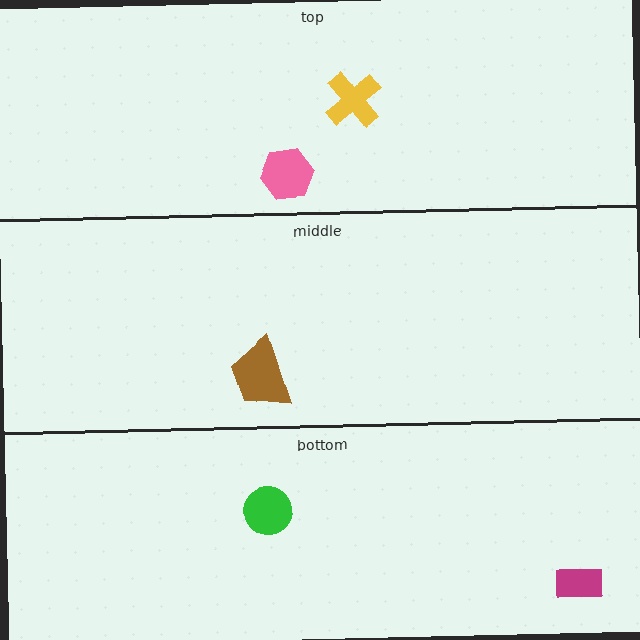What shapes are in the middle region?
The brown trapezoid.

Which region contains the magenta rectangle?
The bottom region.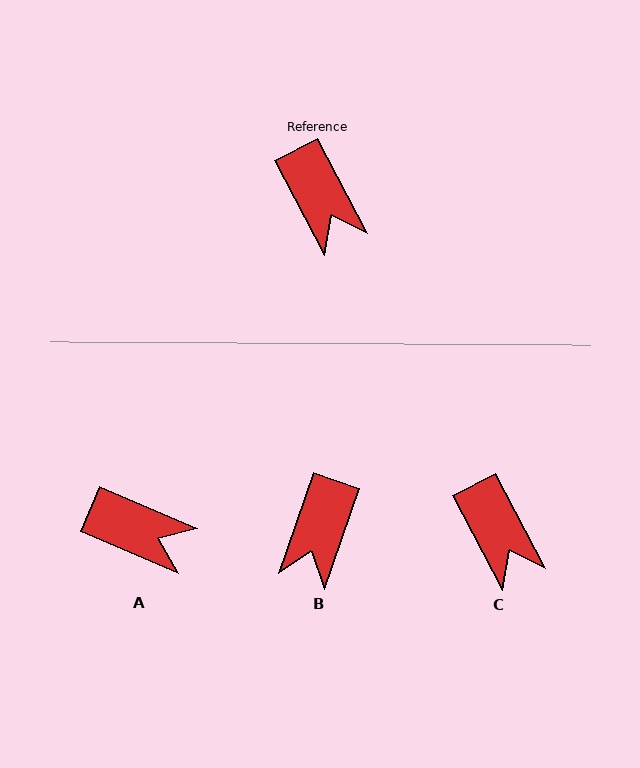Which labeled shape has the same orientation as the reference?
C.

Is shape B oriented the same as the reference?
No, it is off by about 47 degrees.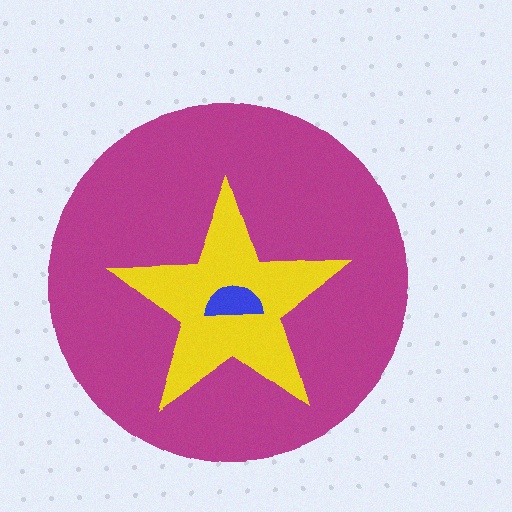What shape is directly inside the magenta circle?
The yellow star.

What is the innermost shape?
The blue semicircle.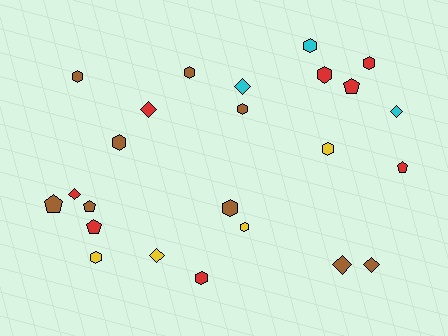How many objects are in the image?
There are 24 objects.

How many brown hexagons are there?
There are 5 brown hexagons.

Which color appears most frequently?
Brown, with 9 objects.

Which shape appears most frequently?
Hexagon, with 12 objects.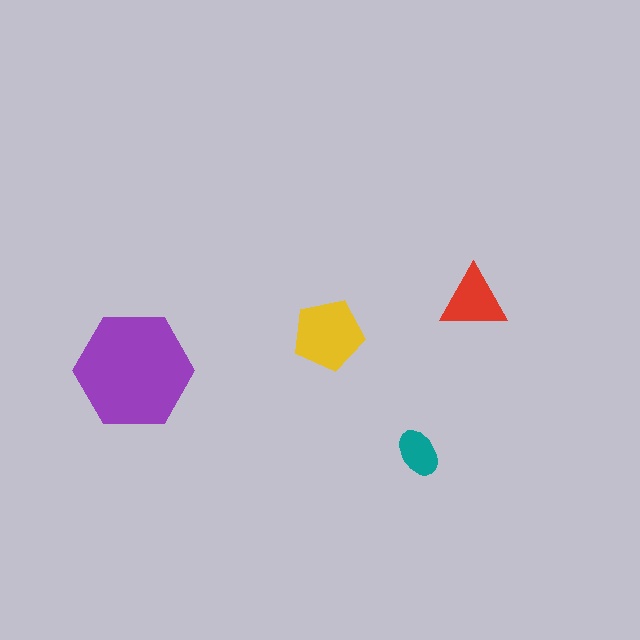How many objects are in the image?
There are 4 objects in the image.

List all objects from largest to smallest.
The purple hexagon, the yellow pentagon, the red triangle, the teal ellipse.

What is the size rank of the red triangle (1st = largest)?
3rd.